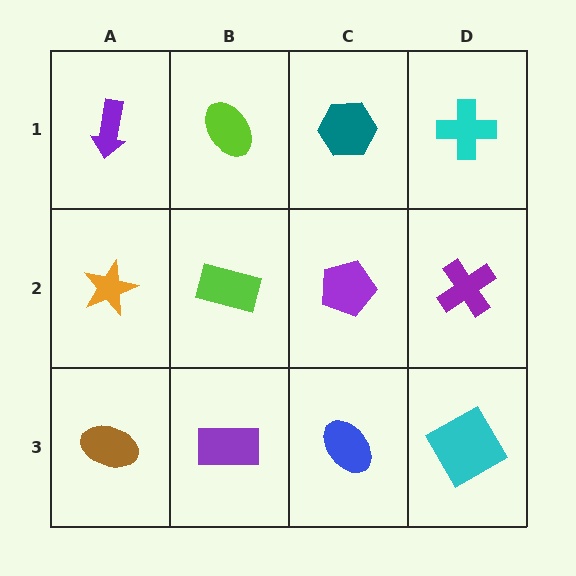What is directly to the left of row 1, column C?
A lime ellipse.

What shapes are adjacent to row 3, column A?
An orange star (row 2, column A), a purple rectangle (row 3, column B).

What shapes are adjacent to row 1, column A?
An orange star (row 2, column A), a lime ellipse (row 1, column B).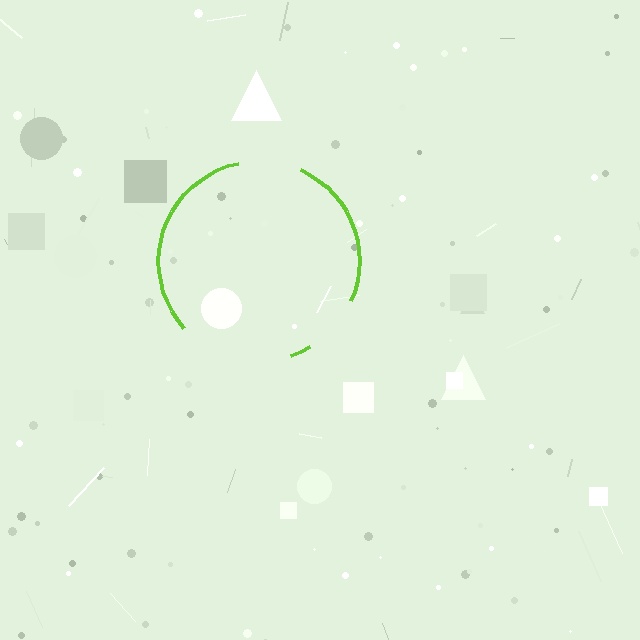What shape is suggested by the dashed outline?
The dashed outline suggests a circle.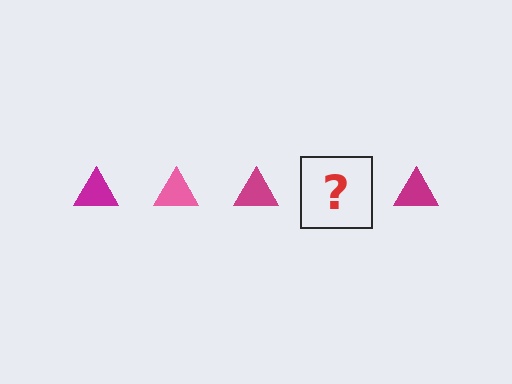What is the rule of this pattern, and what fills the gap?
The rule is that the pattern cycles through magenta, pink triangles. The gap should be filled with a pink triangle.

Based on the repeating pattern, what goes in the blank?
The blank should be a pink triangle.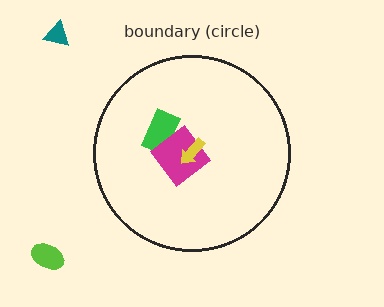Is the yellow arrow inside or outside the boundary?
Inside.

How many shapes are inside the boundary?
3 inside, 2 outside.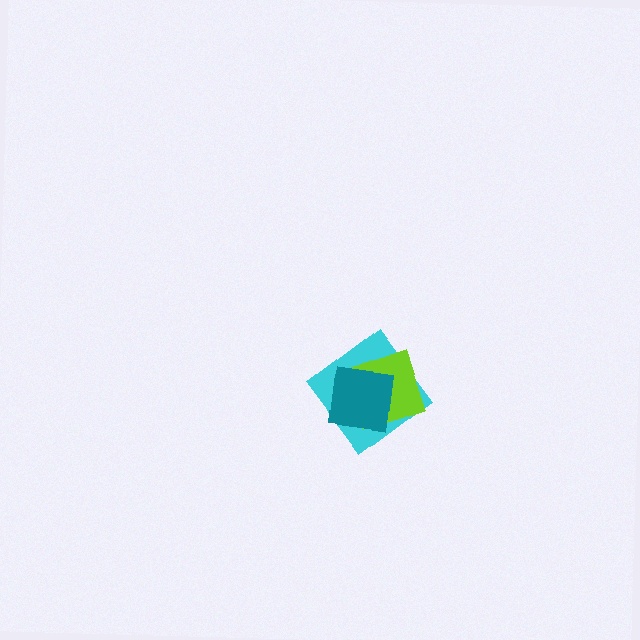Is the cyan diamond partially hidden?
Yes, it is partially covered by another shape.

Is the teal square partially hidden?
No, no other shape covers it.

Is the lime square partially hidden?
Yes, it is partially covered by another shape.